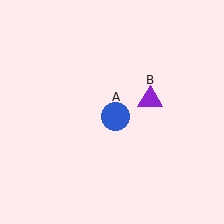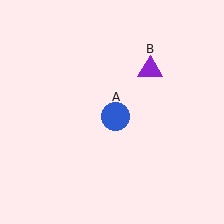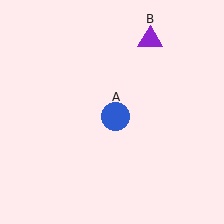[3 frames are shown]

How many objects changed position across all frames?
1 object changed position: purple triangle (object B).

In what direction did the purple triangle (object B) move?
The purple triangle (object B) moved up.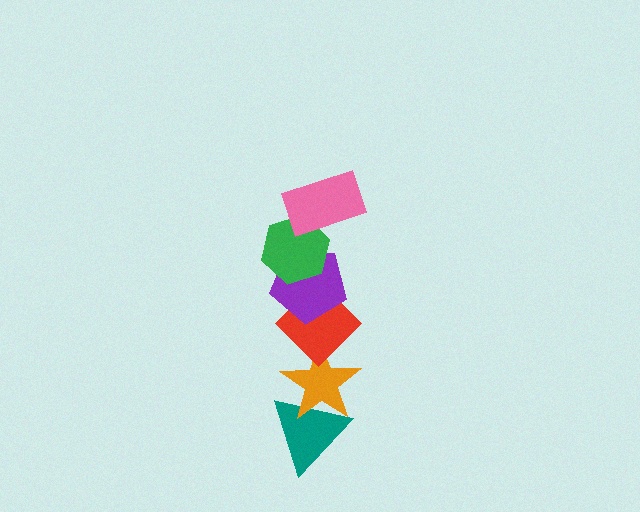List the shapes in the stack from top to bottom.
From top to bottom: the pink rectangle, the green hexagon, the purple pentagon, the red diamond, the orange star, the teal triangle.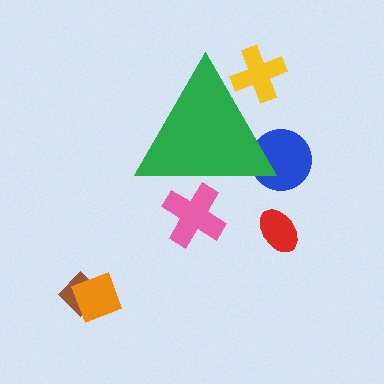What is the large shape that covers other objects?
A green triangle.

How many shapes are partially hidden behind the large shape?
3 shapes are partially hidden.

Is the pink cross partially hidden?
Yes, the pink cross is partially hidden behind the green triangle.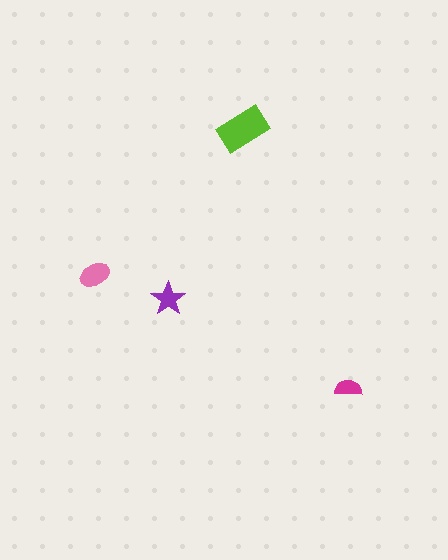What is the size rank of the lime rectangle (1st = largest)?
1st.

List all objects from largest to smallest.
The lime rectangle, the pink ellipse, the purple star, the magenta semicircle.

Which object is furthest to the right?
The magenta semicircle is rightmost.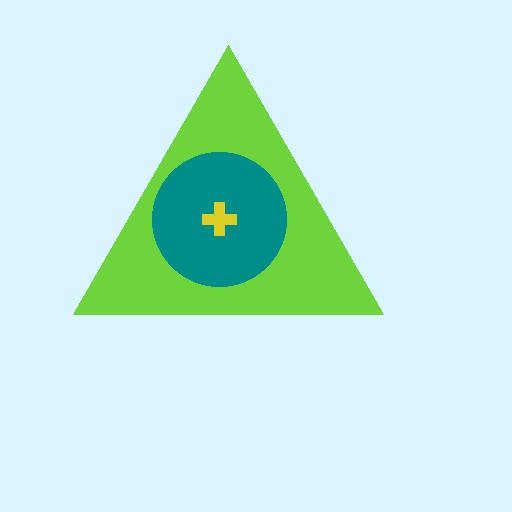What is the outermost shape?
The lime triangle.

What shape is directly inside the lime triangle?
The teal circle.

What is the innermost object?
The yellow cross.